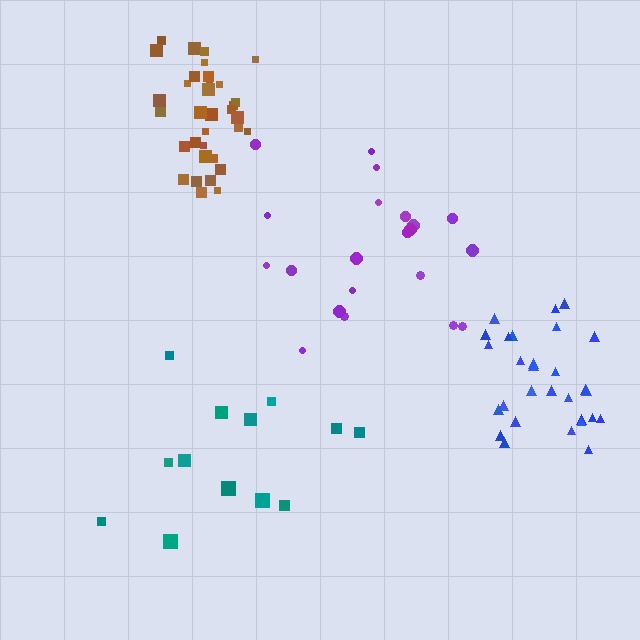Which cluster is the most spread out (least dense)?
Teal.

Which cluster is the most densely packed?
Brown.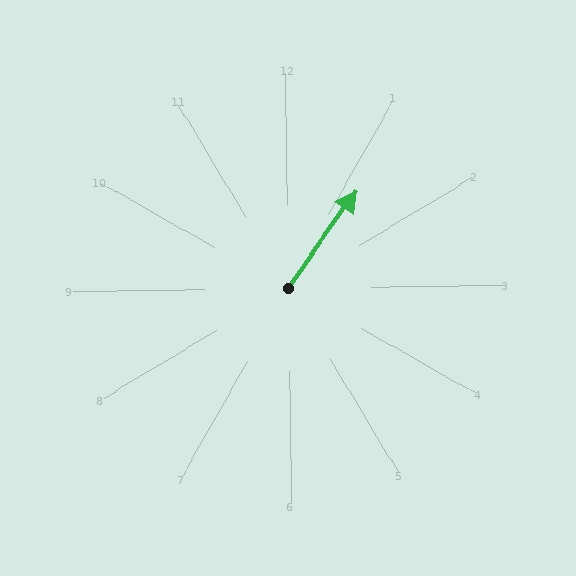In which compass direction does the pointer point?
Northeast.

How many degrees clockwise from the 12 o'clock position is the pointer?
Approximately 36 degrees.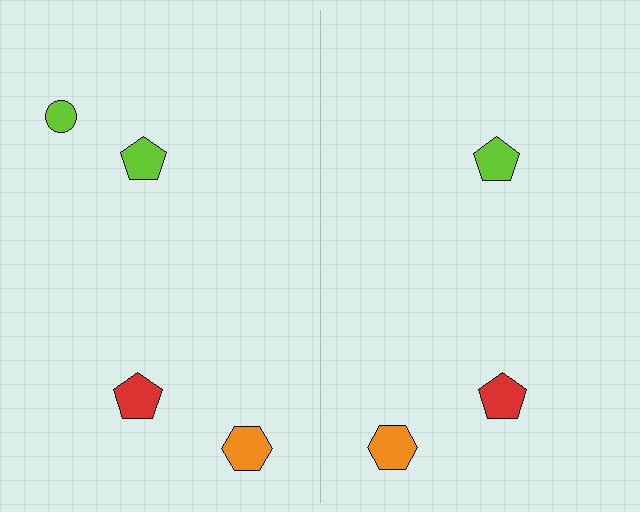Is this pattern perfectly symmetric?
No, the pattern is not perfectly symmetric. A lime circle is missing from the right side.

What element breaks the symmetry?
A lime circle is missing from the right side.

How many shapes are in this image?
There are 7 shapes in this image.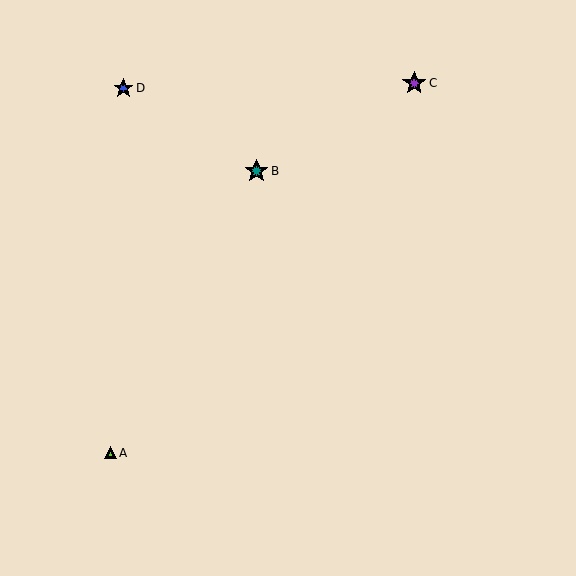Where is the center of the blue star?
The center of the blue star is at (123, 88).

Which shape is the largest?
The teal star (labeled B) is the largest.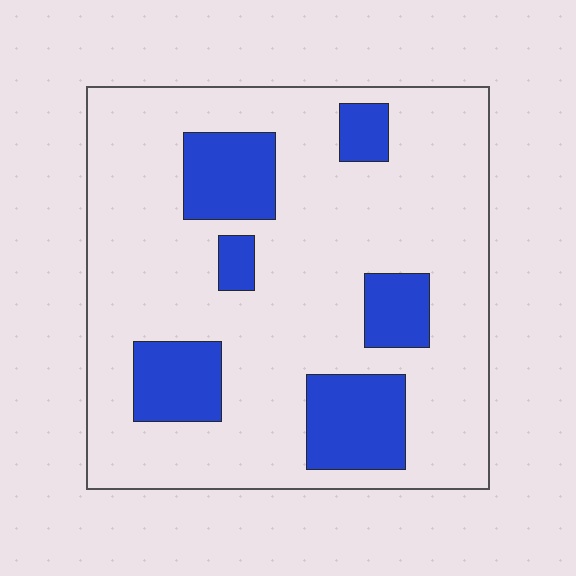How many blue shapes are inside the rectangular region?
6.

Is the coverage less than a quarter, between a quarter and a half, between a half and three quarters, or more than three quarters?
Less than a quarter.